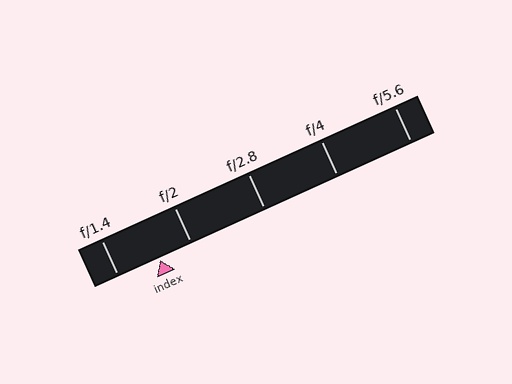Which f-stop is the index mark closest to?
The index mark is closest to f/2.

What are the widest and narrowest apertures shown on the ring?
The widest aperture shown is f/1.4 and the narrowest is f/5.6.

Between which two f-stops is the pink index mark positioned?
The index mark is between f/1.4 and f/2.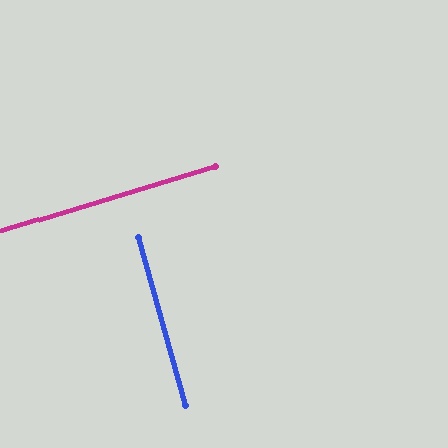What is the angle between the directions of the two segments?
Approximately 89 degrees.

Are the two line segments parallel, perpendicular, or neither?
Perpendicular — they meet at approximately 89°.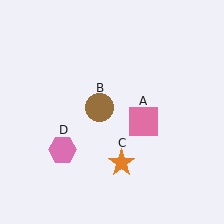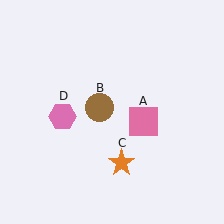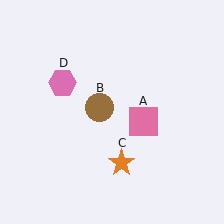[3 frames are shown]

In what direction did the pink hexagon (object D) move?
The pink hexagon (object D) moved up.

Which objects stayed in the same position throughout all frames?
Pink square (object A) and brown circle (object B) and orange star (object C) remained stationary.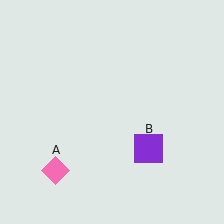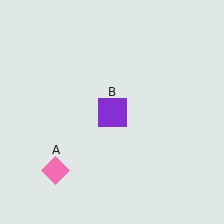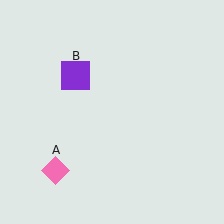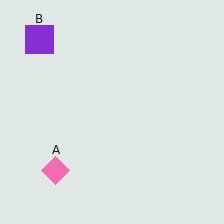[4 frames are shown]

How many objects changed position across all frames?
1 object changed position: purple square (object B).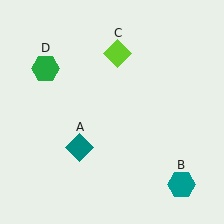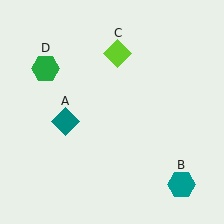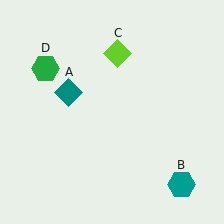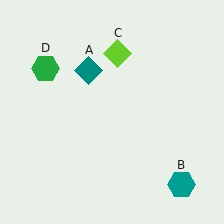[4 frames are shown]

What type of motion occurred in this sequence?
The teal diamond (object A) rotated clockwise around the center of the scene.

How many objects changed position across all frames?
1 object changed position: teal diamond (object A).